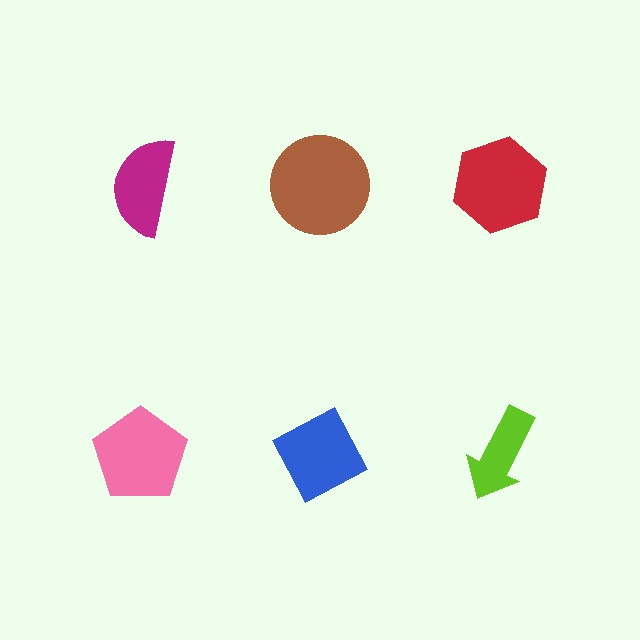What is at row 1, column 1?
A magenta semicircle.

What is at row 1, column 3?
A red hexagon.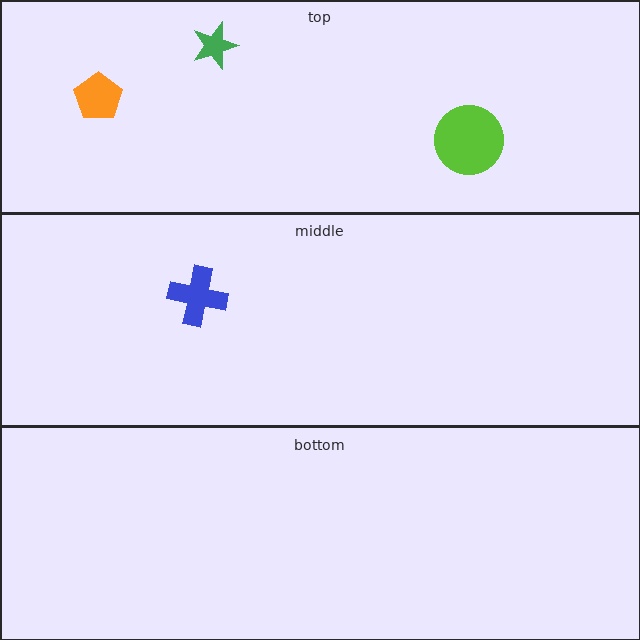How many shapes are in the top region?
3.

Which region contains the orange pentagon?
The top region.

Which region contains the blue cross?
The middle region.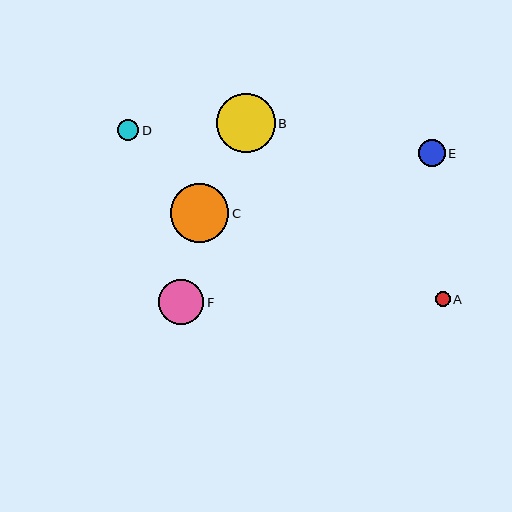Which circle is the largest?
Circle B is the largest with a size of approximately 59 pixels.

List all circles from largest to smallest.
From largest to smallest: B, C, F, E, D, A.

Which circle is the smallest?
Circle A is the smallest with a size of approximately 15 pixels.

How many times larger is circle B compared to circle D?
Circle B is approximately 2.8 times the size of circle D.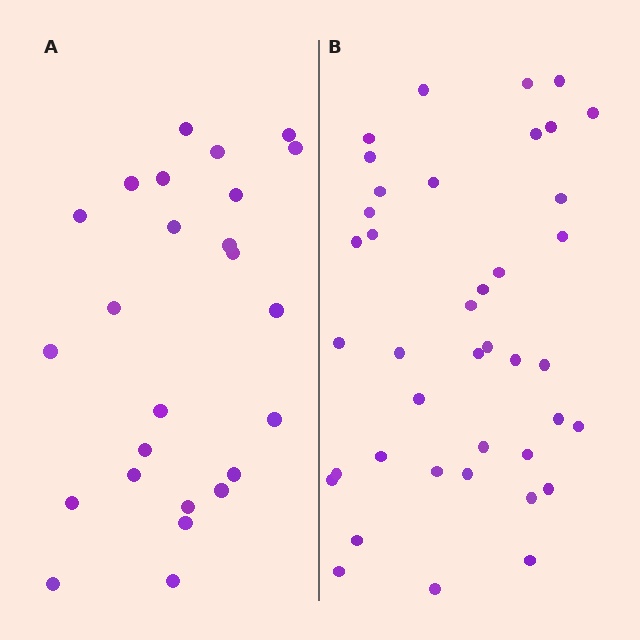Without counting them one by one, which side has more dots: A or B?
Region B (the right region) has more dots.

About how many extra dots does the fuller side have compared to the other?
Region B has approximately 15 more dots than region A.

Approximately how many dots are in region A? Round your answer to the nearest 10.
About 20 dots. (The exact count is 25, which rounds to 20.)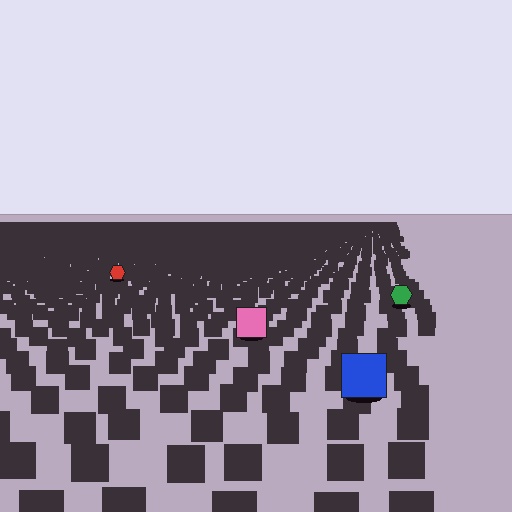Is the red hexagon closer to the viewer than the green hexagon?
No. The green hexagon is closer — you can tell from the texture gradient: the ground texture is coarser near it.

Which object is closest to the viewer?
The blue square is closest. The texture marks near it are larger and more spread out.